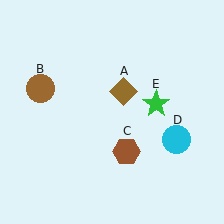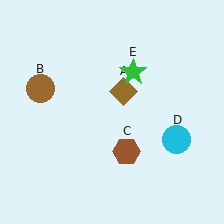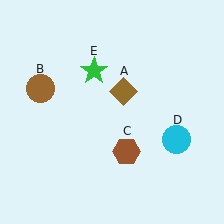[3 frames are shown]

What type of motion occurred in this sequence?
The green star (object E) rotated counterclockwise around the center of the scene.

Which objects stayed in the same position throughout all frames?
Brown diamond (object A) and brown circle (object B) and brown hexagon (object C) and cyan circle (object D) remained stationary.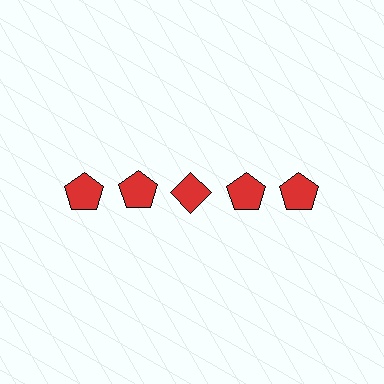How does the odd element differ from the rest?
It has a different shape: diamond instead of pentagon.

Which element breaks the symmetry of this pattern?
The red diamond in the top row, center column breaks the symmetry. All other shapes are red pentagons.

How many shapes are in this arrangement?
There are 5 shapes arranged in a grid pattern.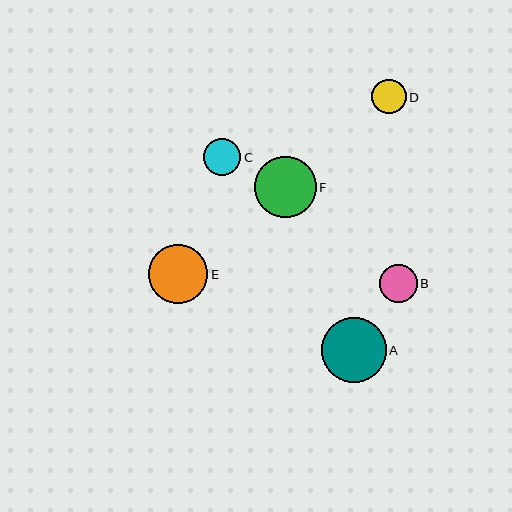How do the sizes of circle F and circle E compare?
Circle F and circle E are approximately the same size.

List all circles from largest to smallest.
From largest to smallest: A, F, E, B, C, D.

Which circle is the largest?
Circle A is the largest with a size of approximately 65 pixels.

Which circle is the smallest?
Circle D is the smallest with a size of approximately 34 pixels.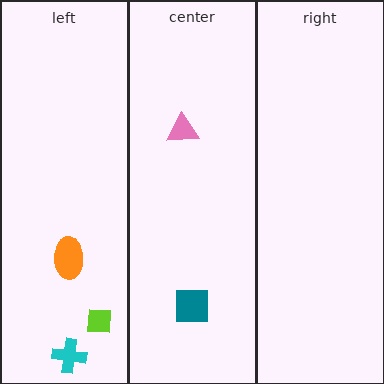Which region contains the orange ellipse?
The left region.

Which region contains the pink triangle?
The center region.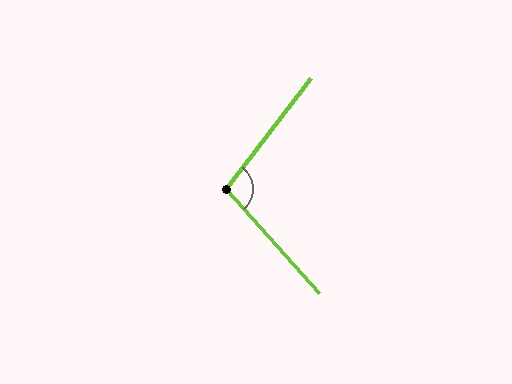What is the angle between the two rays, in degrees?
Approximately 101 degrees.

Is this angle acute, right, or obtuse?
It is obtuse.